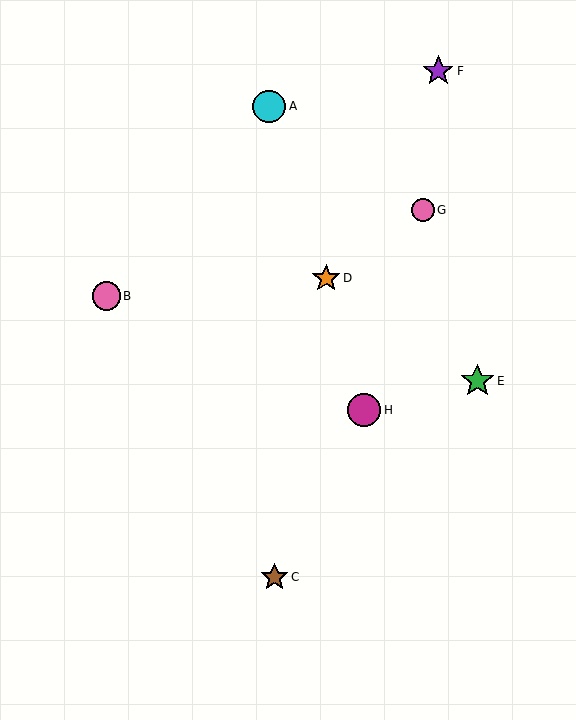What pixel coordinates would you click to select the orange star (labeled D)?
Click at (326, 278) to select the orange star D.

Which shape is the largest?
The magenta circle (labeled H) is the largest.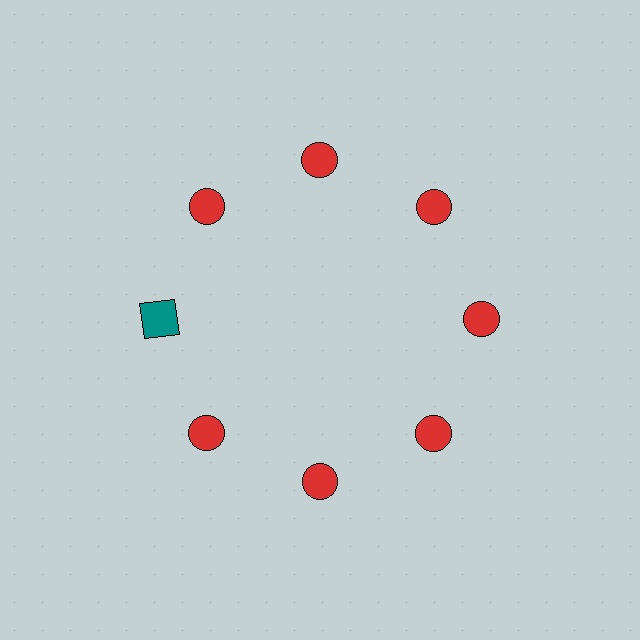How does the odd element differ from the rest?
It differs in both color (teal instead of red) and shape (square instead of circle).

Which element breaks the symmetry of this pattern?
The teal square at roughly the 9 o'clock position breaks the symmetry. All other shapes are red circles.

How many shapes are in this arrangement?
There are 8 shapes arranged in a ring pattern.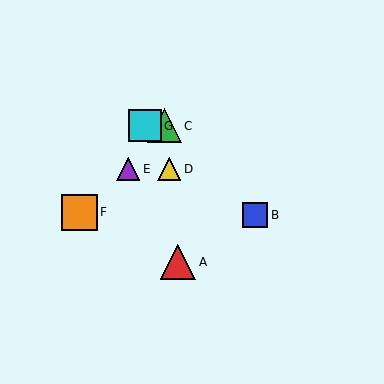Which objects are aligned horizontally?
Objects C, G are aligned horizontally.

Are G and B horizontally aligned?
No, G is at y≈126 and B is at y≈215.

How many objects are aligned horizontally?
2 objects (C, G) are aligned horizontally.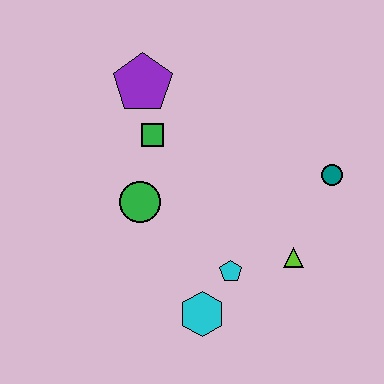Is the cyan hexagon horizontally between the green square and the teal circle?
Yes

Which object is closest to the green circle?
The green square is closest to the green circle.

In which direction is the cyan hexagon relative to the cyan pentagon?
The cyan hexagon is below the cyan pentagon.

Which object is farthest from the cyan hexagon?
The purple pentagon is farthest from the cyan hexagon.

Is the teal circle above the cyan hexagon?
Yes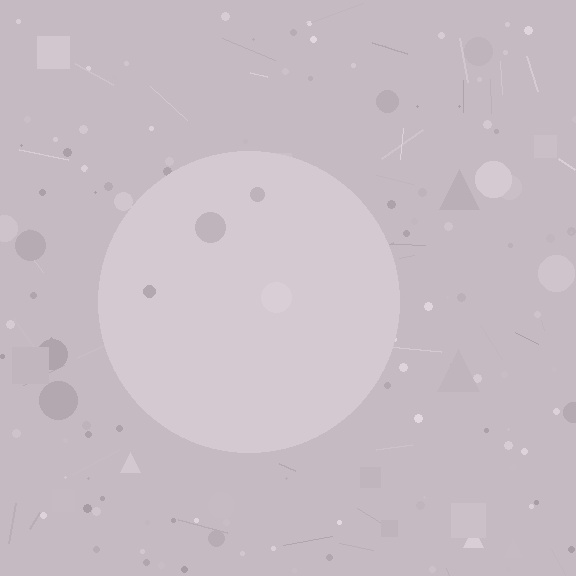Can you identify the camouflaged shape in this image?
The camouflaged shape is a circle.